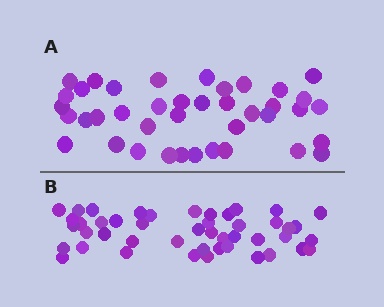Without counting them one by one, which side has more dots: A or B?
Region B (the bottom region) has more dots.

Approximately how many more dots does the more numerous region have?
Region B has about 6 more dots than region A.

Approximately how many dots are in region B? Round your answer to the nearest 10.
About 50 dots. (The exact count is 46, which rounds to 50.)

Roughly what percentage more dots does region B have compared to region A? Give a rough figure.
About 15% more.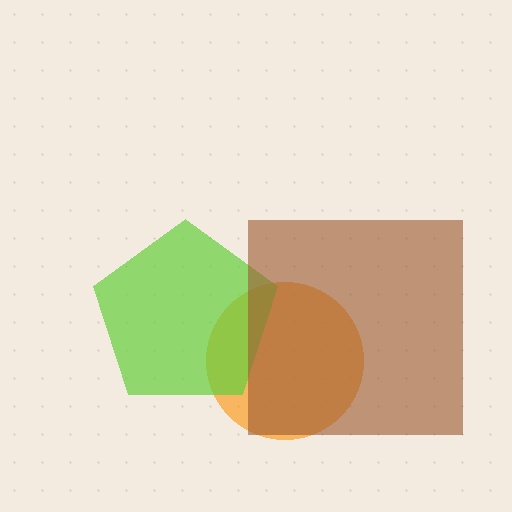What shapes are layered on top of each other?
The layered shapes are: an orange circle, a lime pentagon, a brown square.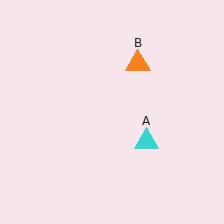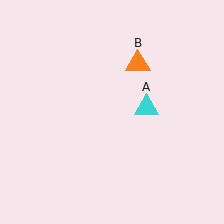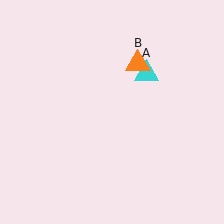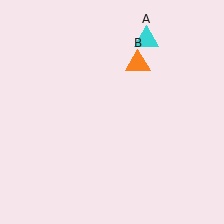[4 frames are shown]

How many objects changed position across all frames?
1 object changed position: cyan triangle (object A).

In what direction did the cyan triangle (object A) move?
The cyan triangle (object A) moved up.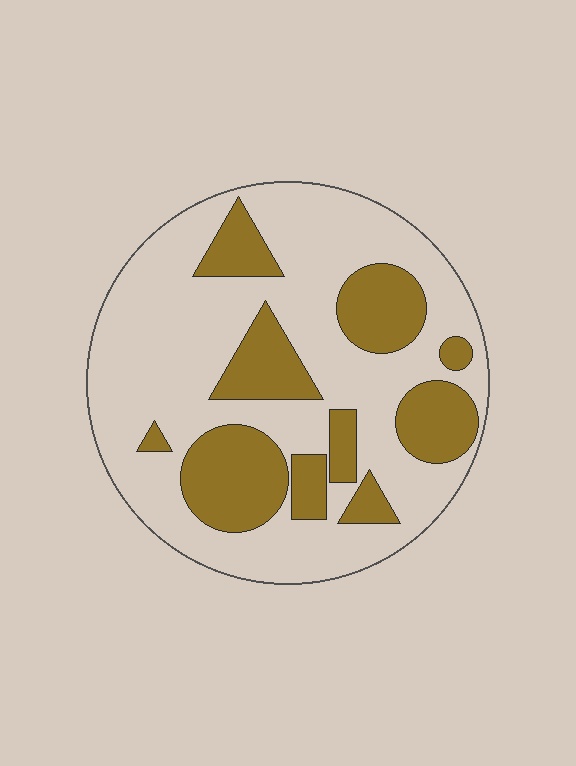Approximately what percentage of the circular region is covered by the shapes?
Approximately 30%.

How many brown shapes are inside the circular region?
10.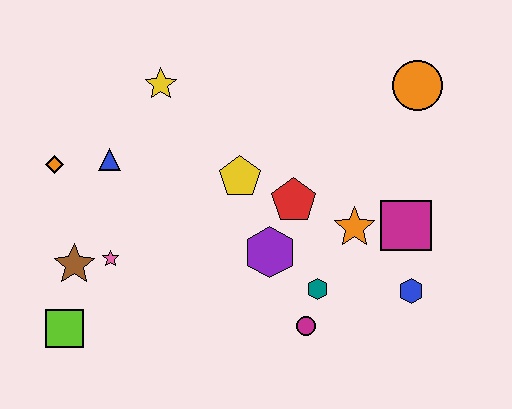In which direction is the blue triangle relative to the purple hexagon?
The blue triangle is to the left of the purple hexagon.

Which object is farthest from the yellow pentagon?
The lime square is farthest from the yellow pentagon.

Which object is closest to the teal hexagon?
The magenta circle is closest to the teal hexagon.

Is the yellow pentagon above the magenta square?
Yes